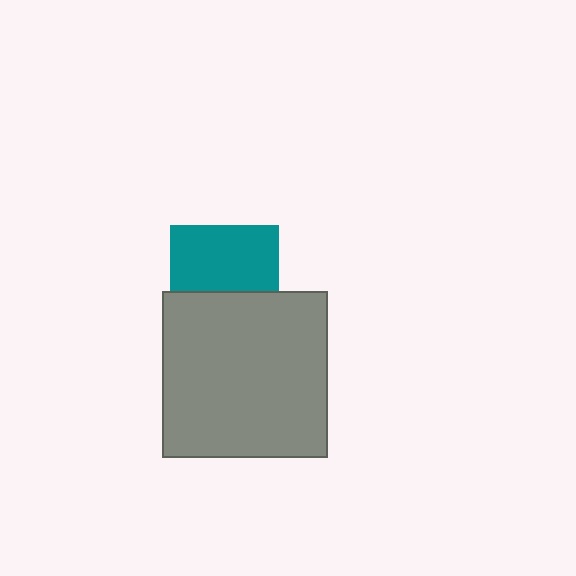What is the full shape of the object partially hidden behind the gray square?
The partially hidden object is a teal square.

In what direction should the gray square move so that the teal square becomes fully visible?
The gray square should move down. That is the shortest direction to clear the overlap and leave the teal square fully visible.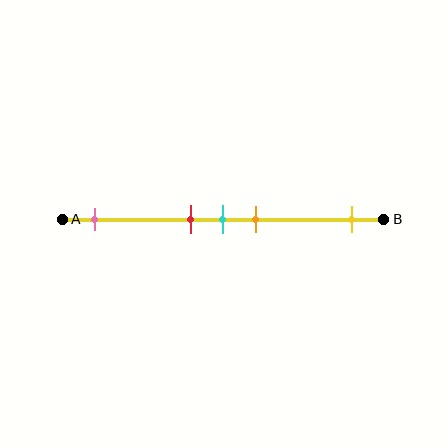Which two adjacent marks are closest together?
The red and cyan marks are the closest adjacent pair.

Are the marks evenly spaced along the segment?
No, the marks are not evenly spaced.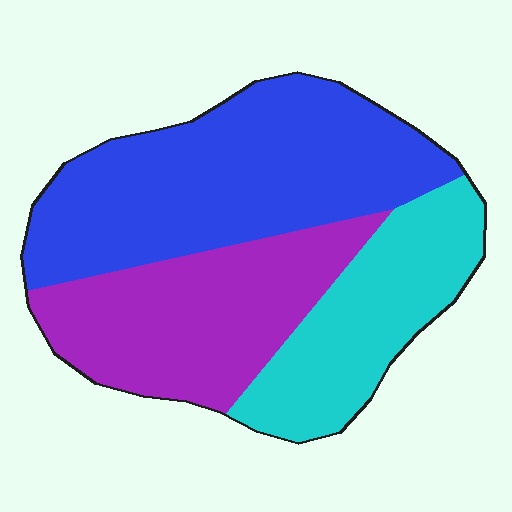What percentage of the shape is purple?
Purple takes up about one third (1/3) of the shape.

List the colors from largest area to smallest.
From largest to smallest: blue, purple, cyan.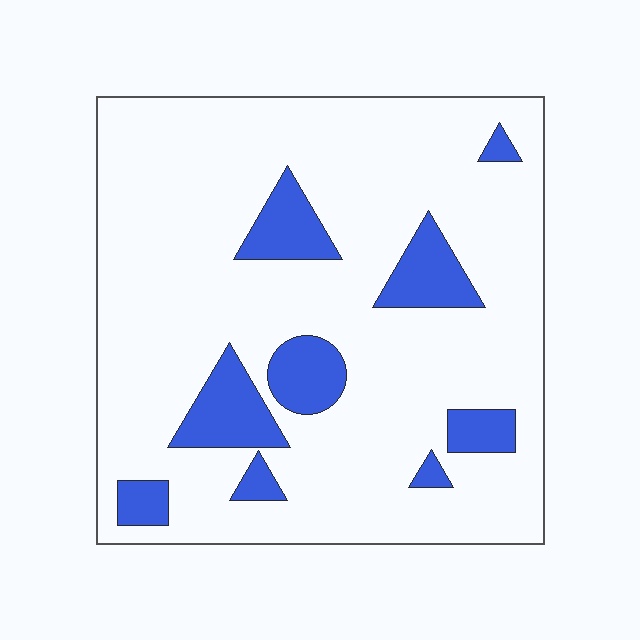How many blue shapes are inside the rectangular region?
9.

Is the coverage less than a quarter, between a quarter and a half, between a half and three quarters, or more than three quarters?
Less than a quarter.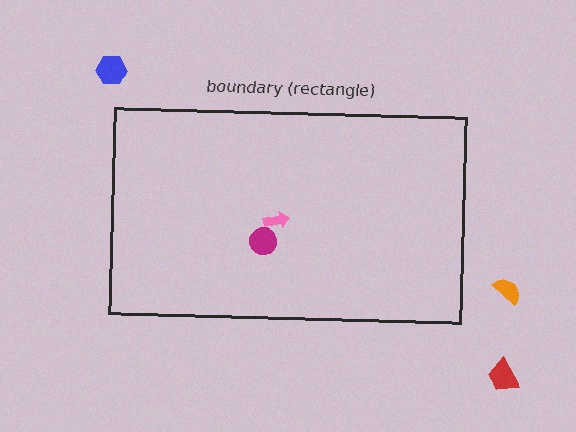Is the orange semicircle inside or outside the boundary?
Outside.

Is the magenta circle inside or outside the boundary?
Inside.